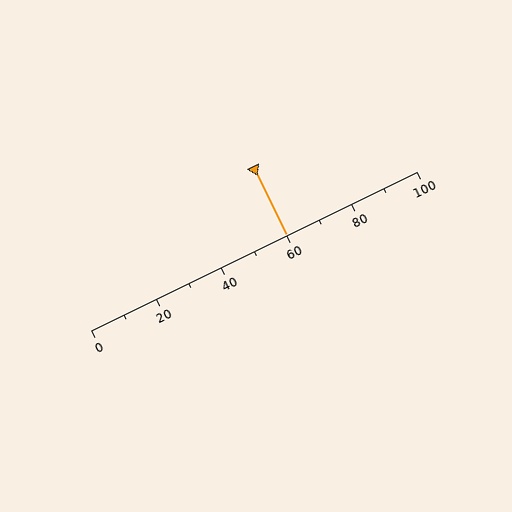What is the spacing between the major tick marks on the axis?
The major ticks are spaced 20 apart.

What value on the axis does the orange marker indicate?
The marker indicates approximately 60.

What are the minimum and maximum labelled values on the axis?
The axis runs from 0 to 100.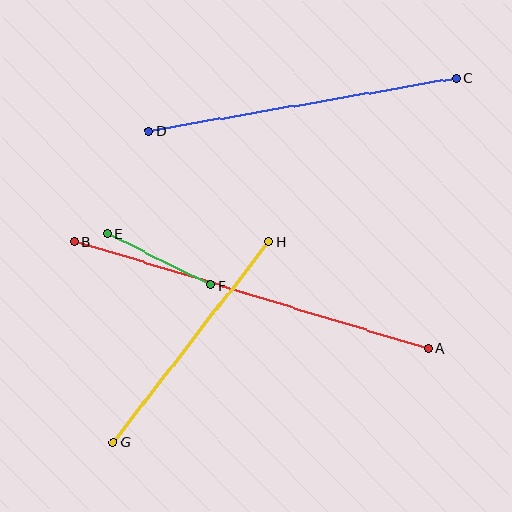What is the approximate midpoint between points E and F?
The midpoint is at approximately (159, 259) pixels.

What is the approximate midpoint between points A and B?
The midpoint is at approximately (251, 295) pixels.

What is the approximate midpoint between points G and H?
The midpoint is at approximately (191, 342) pixels.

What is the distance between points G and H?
The distance is approximately 254 pixels.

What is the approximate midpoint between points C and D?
The midpoint is at approximately (303, 104) pixels.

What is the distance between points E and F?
The distance is approximately 115 pixels.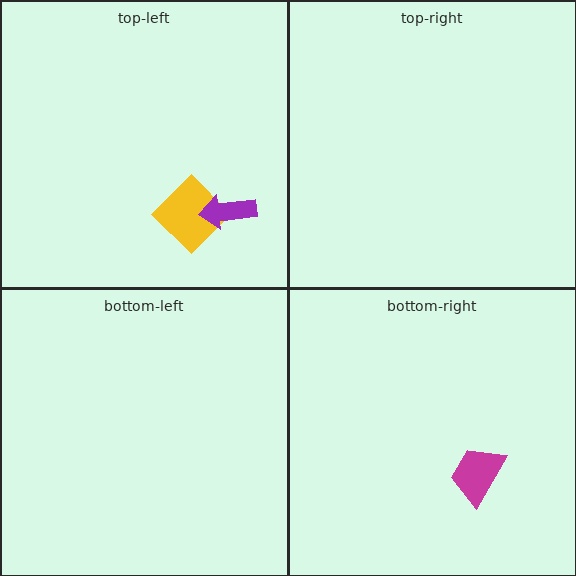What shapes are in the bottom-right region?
The magenta trapezoid.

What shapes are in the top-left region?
The yellow diamond, the purple arrow.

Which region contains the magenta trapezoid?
The bottom-right region.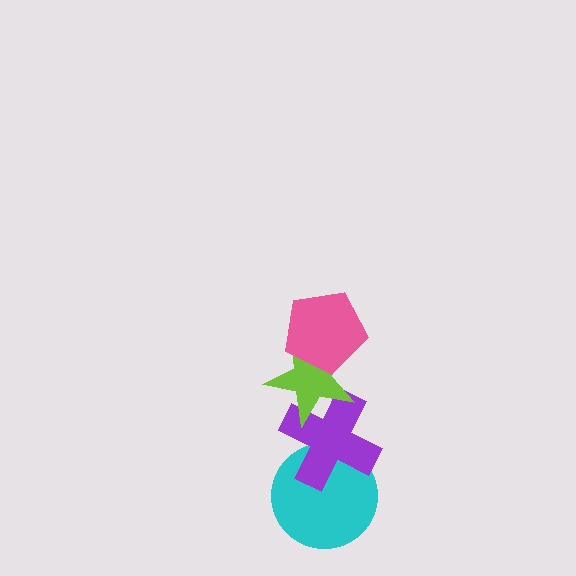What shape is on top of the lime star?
The pink pentagon is on top of the lime star.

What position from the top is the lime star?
The lime star is 2nd from the top.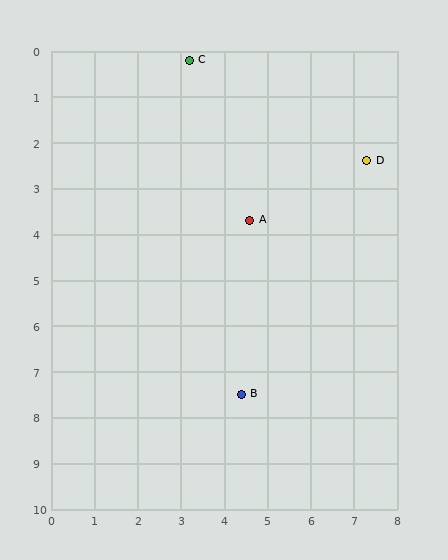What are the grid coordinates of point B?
Point B is at approximately (4.4, 7.5).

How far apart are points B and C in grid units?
Points B and C are about 7.4 grid units apart.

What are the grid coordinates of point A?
Point A is at approximately (4.6, 3.7).